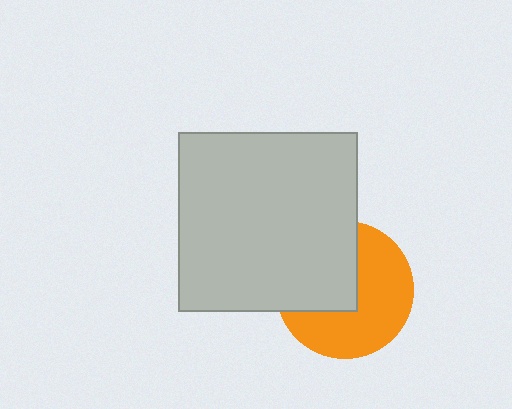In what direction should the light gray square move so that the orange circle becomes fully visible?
The light gray square should move toward the upper-left. That is the shortest direction to clear the overlap and leave the orange circle fully visible.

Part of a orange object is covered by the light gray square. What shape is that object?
It is a circle.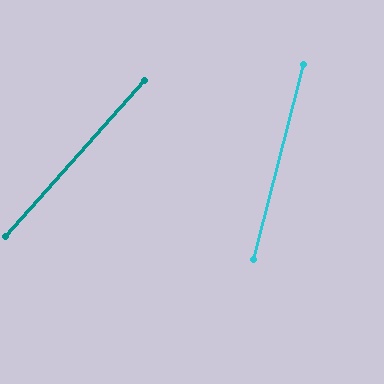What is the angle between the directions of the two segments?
Approximately 27 degrees.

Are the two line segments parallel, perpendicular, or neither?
Neither parallel nor perpendicular — they differ by about 27°.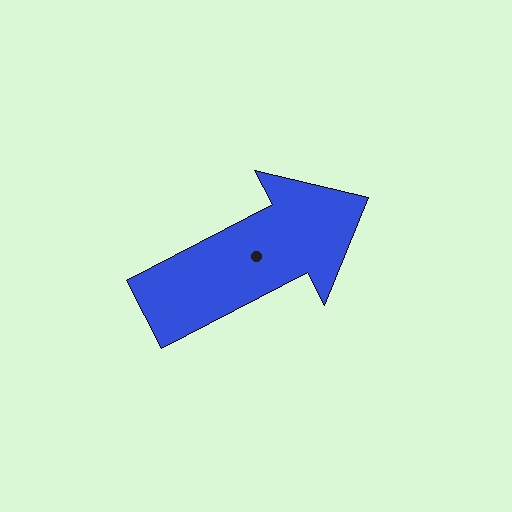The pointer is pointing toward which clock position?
Roughly 2 o'clock.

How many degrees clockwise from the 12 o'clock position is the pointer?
Approximately 62 degrees.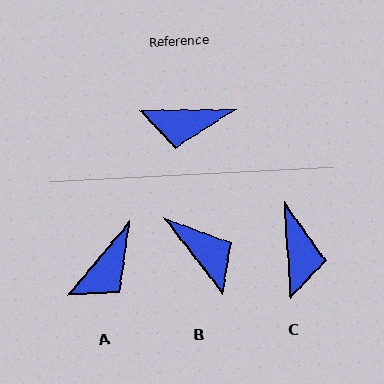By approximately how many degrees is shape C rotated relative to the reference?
Approximately 92 degrees counter-clockwise.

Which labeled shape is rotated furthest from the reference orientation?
B, about 127 degrees away.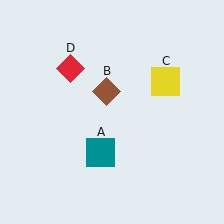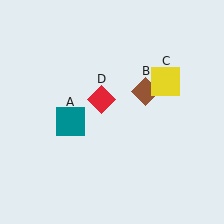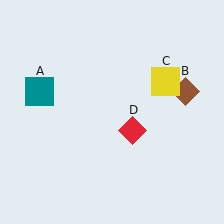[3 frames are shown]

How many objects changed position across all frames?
3 objects changed position: teal square (object A), brown diamond (object B), red diamond (object D).